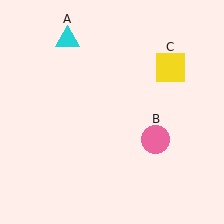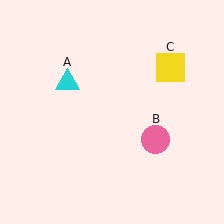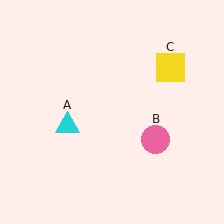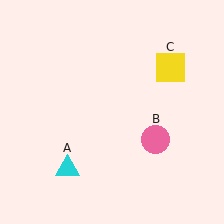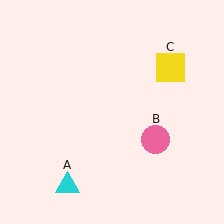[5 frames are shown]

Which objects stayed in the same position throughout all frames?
Pink circle (object B) and yellow square (object C) remained stationary.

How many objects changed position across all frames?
1 object changed position: cyan triangle (object A).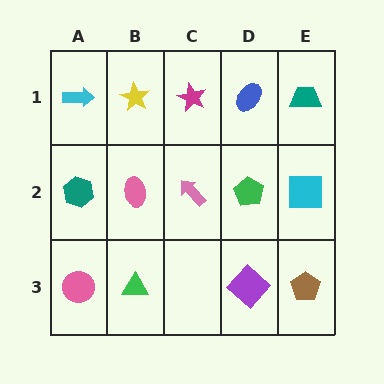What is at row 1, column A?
A cyan arrow.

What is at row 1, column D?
A blue ellipse.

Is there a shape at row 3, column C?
No, that cell is empty.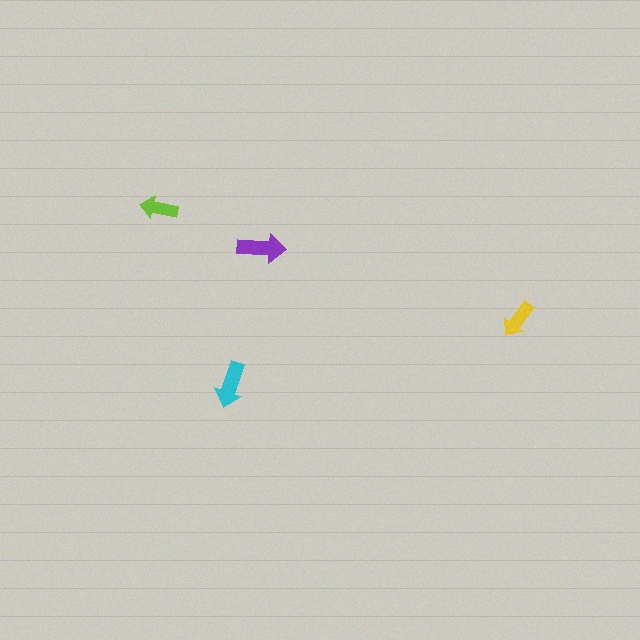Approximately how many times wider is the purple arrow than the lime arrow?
About 1.5 times wider.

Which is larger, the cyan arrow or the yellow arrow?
The cyan one.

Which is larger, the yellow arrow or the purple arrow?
The purple one.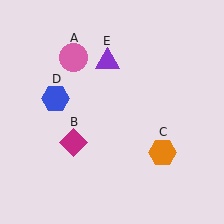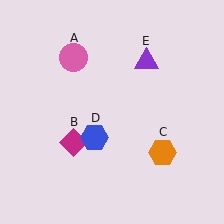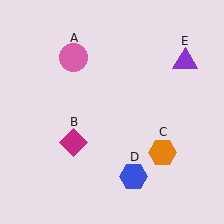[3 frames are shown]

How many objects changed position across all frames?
2 objects changed position: blue hexagon (object D), purple triangle (object E).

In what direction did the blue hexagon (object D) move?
The blue hexagon (object D) moved down and to the right.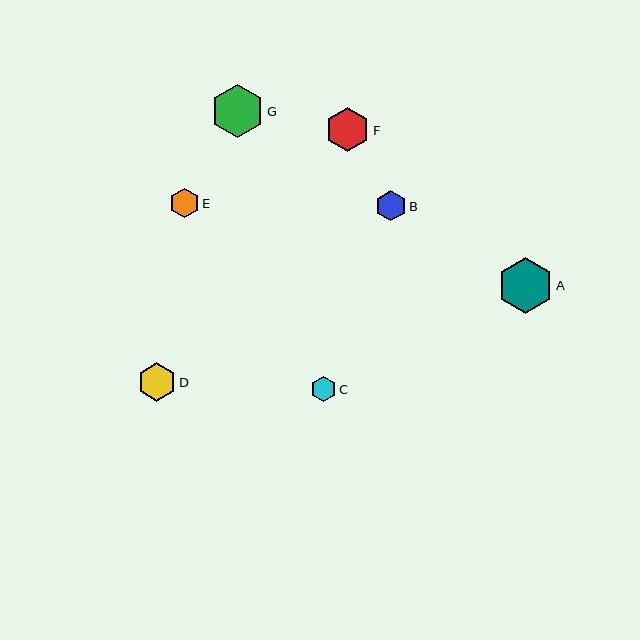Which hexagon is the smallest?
Hexagon C is the smallest with a size of approximately 26 pixels.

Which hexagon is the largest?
Hexagon A is the largest with a size of approximately 56 pixels.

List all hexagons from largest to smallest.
From largest to smallest: A, G, F, D, B, E, C.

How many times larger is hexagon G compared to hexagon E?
Hexagon G is approximately 1.8 times the size of hexagon E.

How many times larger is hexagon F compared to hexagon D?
Hexagon F is approximately 1.1 times the size of hexagon D.